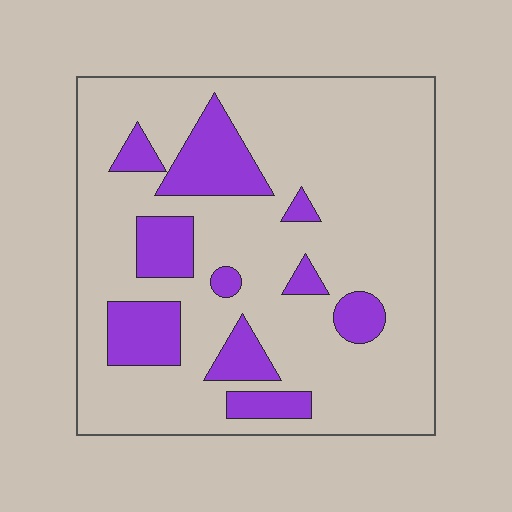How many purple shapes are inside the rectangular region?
10.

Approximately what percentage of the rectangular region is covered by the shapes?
Approximately 20%.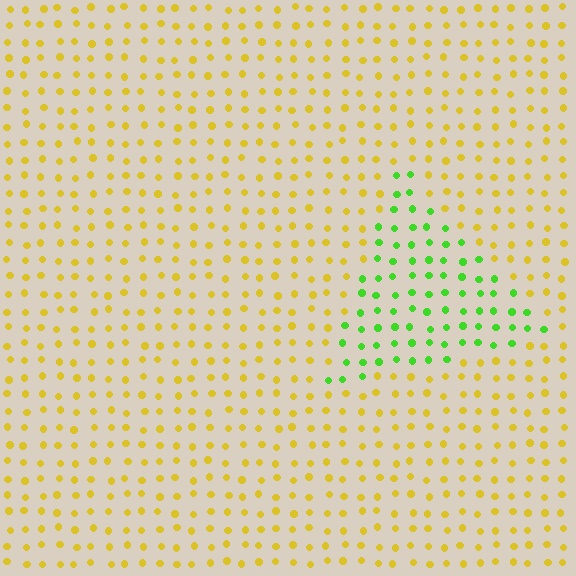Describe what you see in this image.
The image is filled with small yellow elements in a uniform arrangement. A triangle-shaped region is visible where the elements are tinted to a slightly different hue, forming a subtle color boundary.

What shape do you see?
I see a triangle.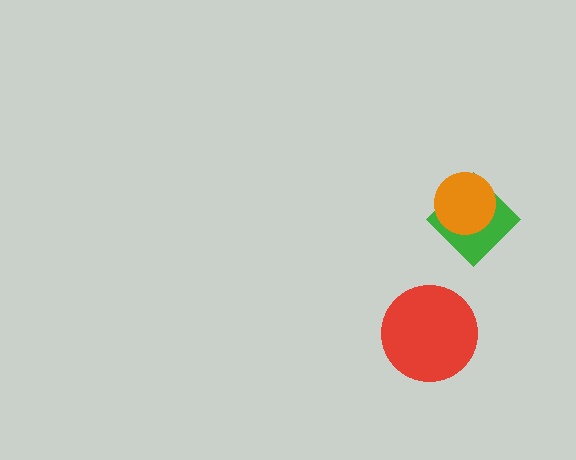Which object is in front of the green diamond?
The orange circle is in front of the green diamond.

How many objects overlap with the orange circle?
1 object overlaps with the orange circle.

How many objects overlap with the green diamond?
1 object overlaps with the green diamond.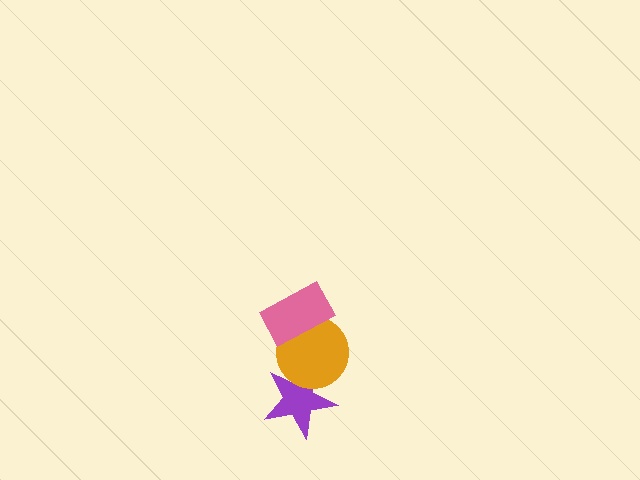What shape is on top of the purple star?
The orange circle is on top of the purple star.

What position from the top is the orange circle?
The orange circle is 2nd from the top.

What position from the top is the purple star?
The purple star is 3rd from the top.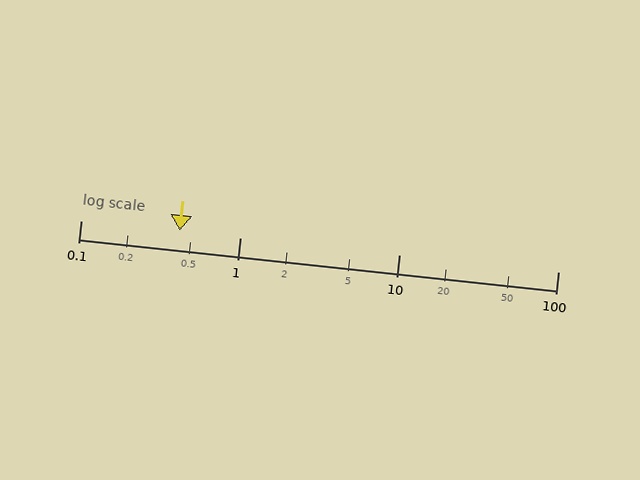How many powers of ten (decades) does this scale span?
The scale spans 3 decades, from 0.1 to 100.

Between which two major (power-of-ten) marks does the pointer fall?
The pointer is between 0.1 and 1.